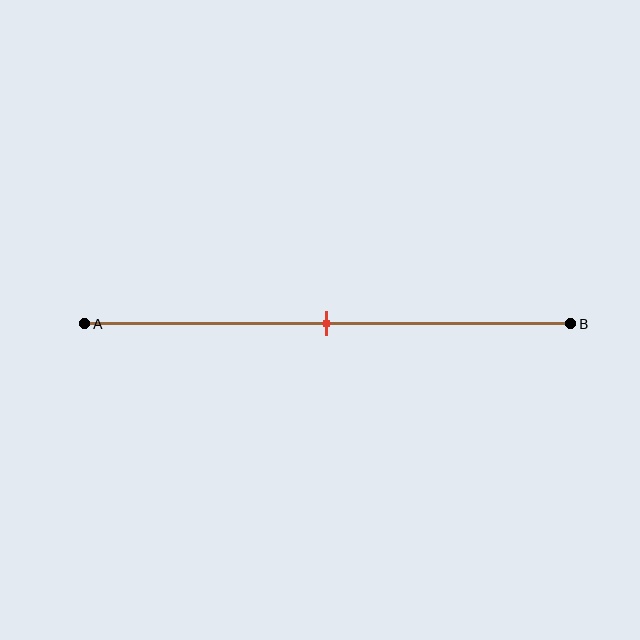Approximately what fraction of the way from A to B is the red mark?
The red mark is approximately 50% of the way from A to B.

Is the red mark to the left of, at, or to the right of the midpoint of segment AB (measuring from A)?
The red mark is approximately at the midpoint of segment AB.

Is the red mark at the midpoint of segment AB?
Yes, the mark is approximately at the midpoint.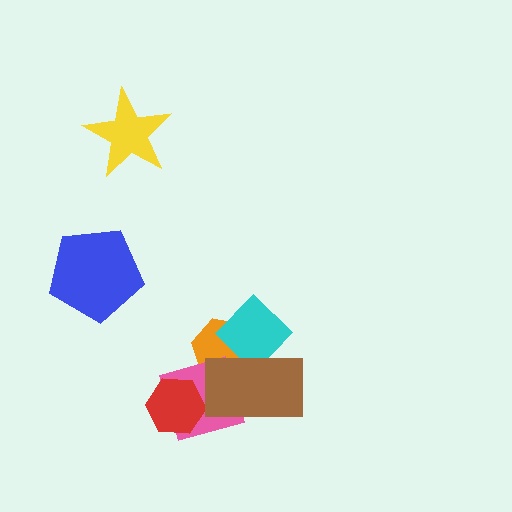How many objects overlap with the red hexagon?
1 object overlaps with the red hexagon.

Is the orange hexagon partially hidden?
Yes, it is partially covered by another shape.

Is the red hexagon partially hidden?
No, no other shape covers it.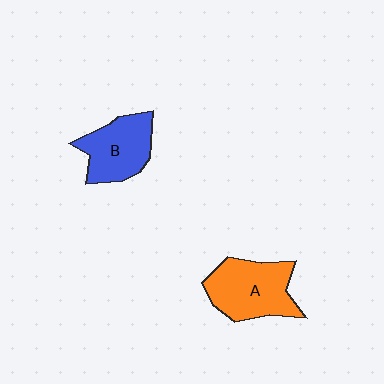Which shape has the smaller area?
Shape B (blue).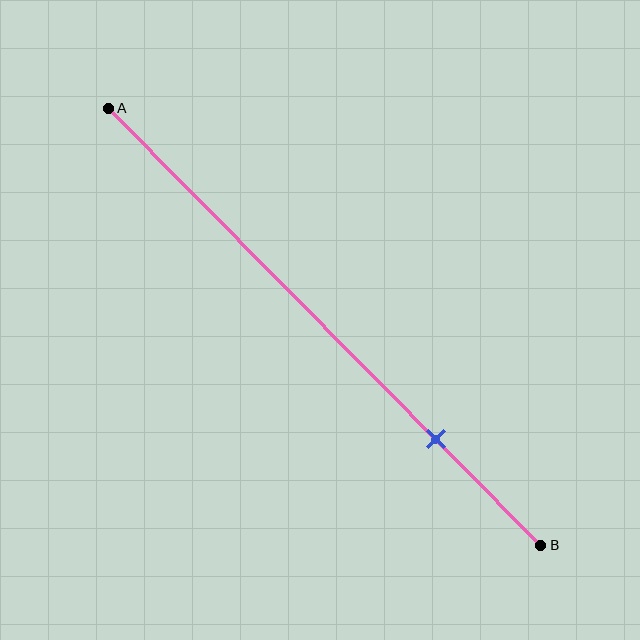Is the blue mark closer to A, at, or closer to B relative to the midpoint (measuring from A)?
The blue mark is closer to point B than the midpoint of segment AB.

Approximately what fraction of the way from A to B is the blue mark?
The blue mark is approximately 75% of the way from A to B.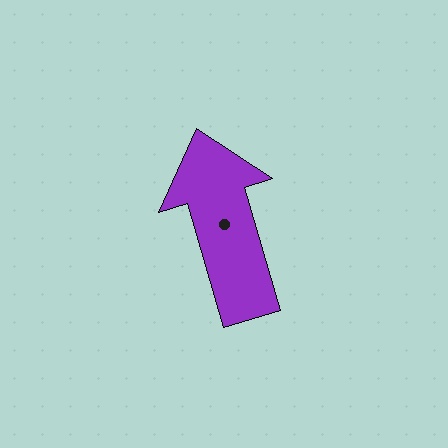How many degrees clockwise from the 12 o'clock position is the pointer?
Approximately 344 degrees.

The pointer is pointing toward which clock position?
Roughly 11 o'clock.